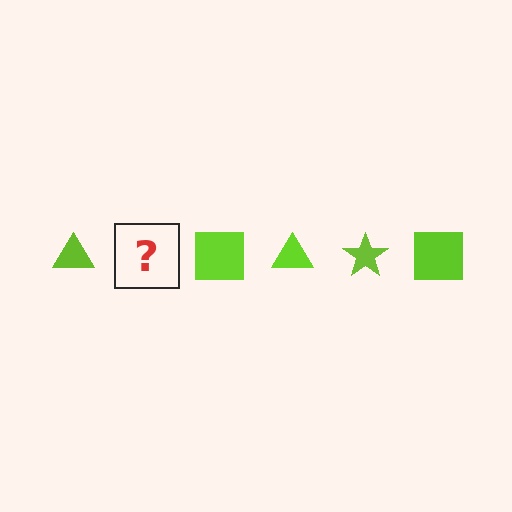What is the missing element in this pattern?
The missing element is a lime star.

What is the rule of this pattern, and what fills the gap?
The rule is that the pattern cycles through triangle, star, square shapes in lime. The gap should be filled with a lime star.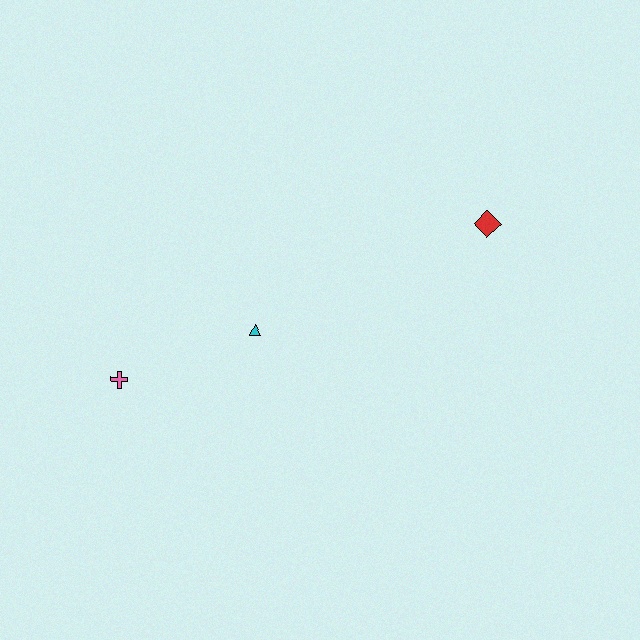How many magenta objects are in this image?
There are no magenta objects.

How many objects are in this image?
There are 3 objects.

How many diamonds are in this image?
There is 1 diamond.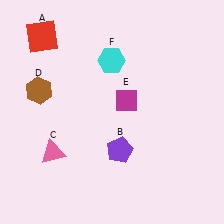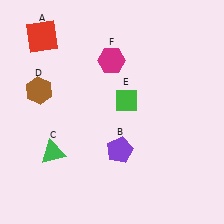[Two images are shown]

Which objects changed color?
C changed from pink to green. E changed from magenta to green. F changed from cyan to magenta.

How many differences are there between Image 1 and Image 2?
There are 3 differences between the two images.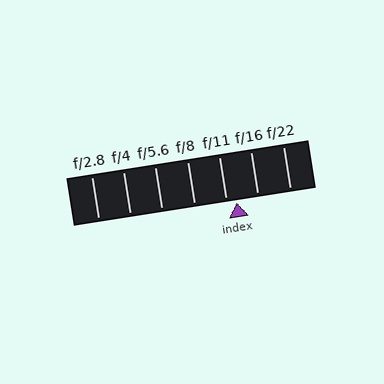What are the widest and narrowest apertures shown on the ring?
The widest aperture shown is f/2.8 and the narrowest is f/22.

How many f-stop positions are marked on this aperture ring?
There are 7 f-stop positions marked.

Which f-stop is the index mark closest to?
The index mark is closest to f/11.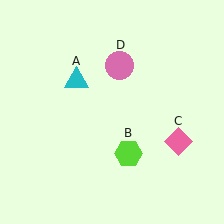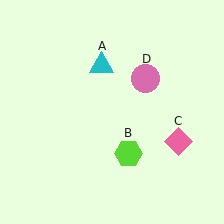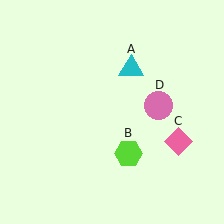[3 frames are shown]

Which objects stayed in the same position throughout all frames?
Lime hexagon (object B) and pink diamond (object C) remained stationary.